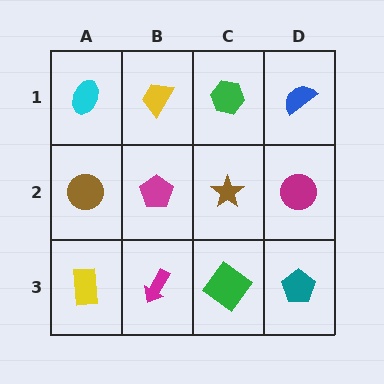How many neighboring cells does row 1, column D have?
2.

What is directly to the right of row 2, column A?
A magenta pentagon.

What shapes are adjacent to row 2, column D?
A blue semicircle (row 1, column D), a teal pentagon (row 3, column D), a brown star (row 2, column C).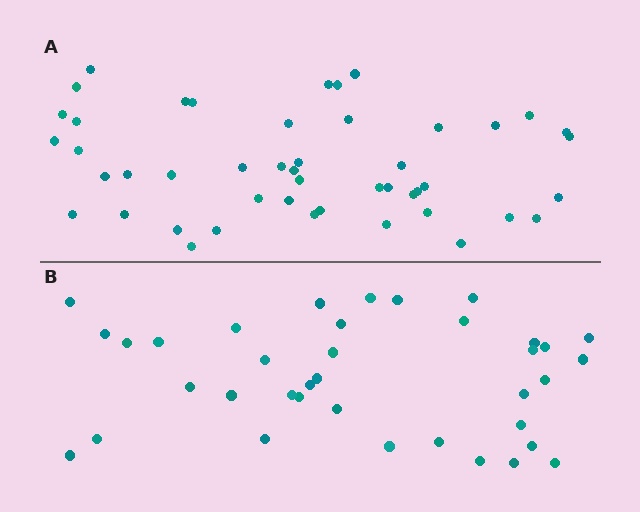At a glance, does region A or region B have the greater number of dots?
Region A (the top region) has more dots.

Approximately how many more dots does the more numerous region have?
Region A has roughly 10 or so more dots than region B.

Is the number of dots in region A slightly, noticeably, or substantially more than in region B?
Region A has noticeably more, but not dramatically so. The ratio is roughly 1.3 to 1.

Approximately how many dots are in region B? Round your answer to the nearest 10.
About 40 dots. (The exact count is 37, which rounds to 40.)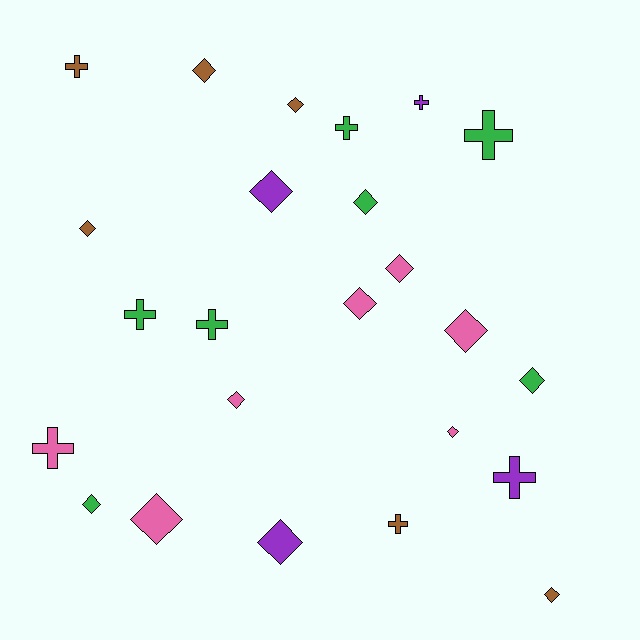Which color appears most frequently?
Green, with 7 objects.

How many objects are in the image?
There are 24 objects.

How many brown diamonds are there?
There are 4 brown diamonds.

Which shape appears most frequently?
Diamond, with 15 objects.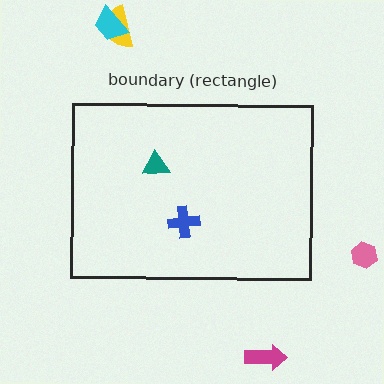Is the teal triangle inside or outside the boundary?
Inside.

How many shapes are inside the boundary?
2 inside, 4 outside.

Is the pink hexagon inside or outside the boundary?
Outside.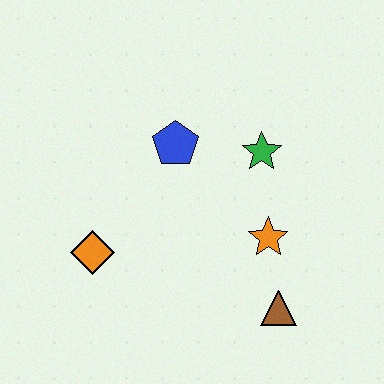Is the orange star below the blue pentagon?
Yes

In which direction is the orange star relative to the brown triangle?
The orange star is above the brown triangle.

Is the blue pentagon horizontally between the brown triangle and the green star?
No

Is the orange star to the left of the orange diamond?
No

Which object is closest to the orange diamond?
The blue pentagon is closest to the orange diamond.